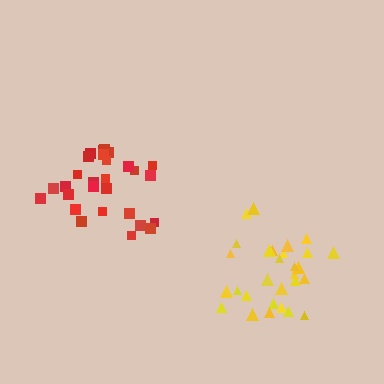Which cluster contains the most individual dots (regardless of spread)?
Yellow (29).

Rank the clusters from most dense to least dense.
yellow, red.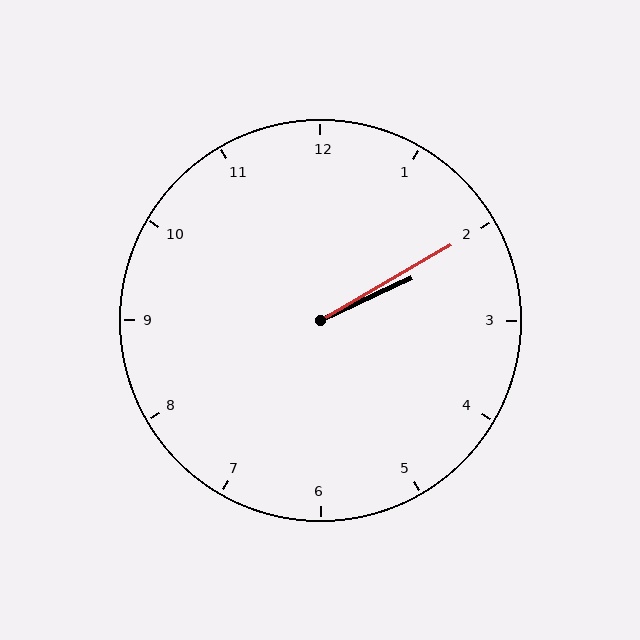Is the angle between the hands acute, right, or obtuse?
It is acute.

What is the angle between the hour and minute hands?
Approximately 5 degrees.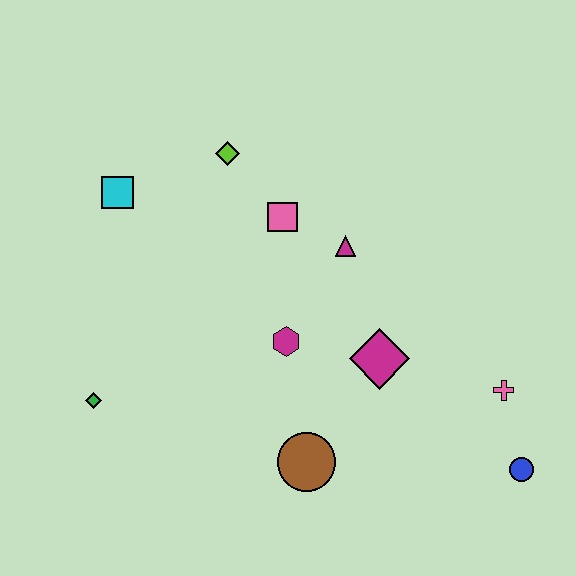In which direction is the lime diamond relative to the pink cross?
The lime diamond is to the left of the pink cross.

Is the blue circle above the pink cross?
No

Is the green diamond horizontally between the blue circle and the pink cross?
No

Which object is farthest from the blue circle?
The cyan square is farthest from the blue circle.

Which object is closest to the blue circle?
The pink cross is closest to the blue circle.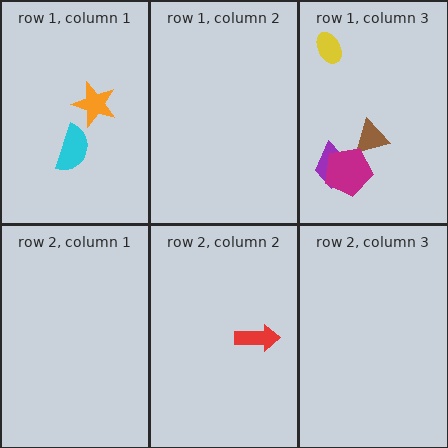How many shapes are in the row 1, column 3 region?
4.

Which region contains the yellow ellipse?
The row 1, column 3 region.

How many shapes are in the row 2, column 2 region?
1.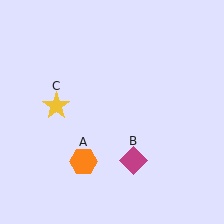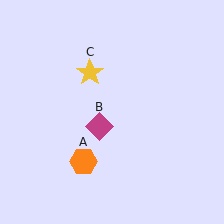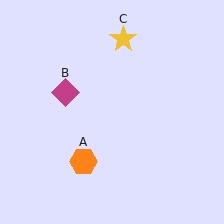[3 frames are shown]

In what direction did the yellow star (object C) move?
The yellow star (object C) moved up and to the right.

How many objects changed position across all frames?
2 objects changed position: magenta diamond (object B), yellow star (object C).